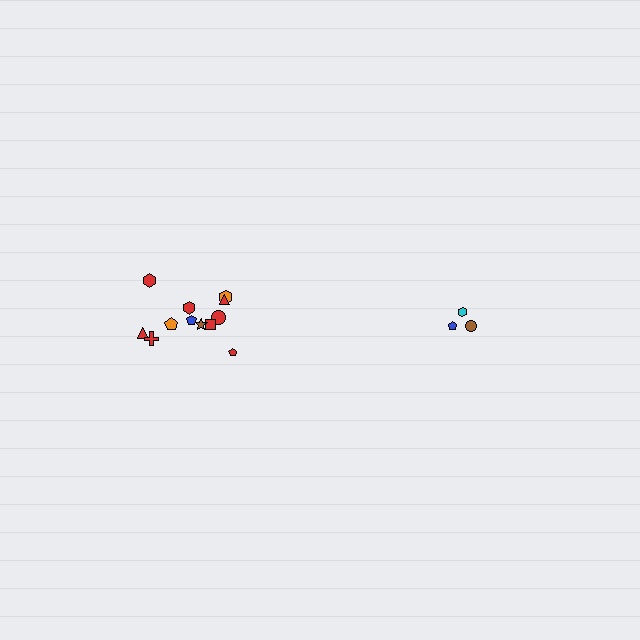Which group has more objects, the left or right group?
The left group.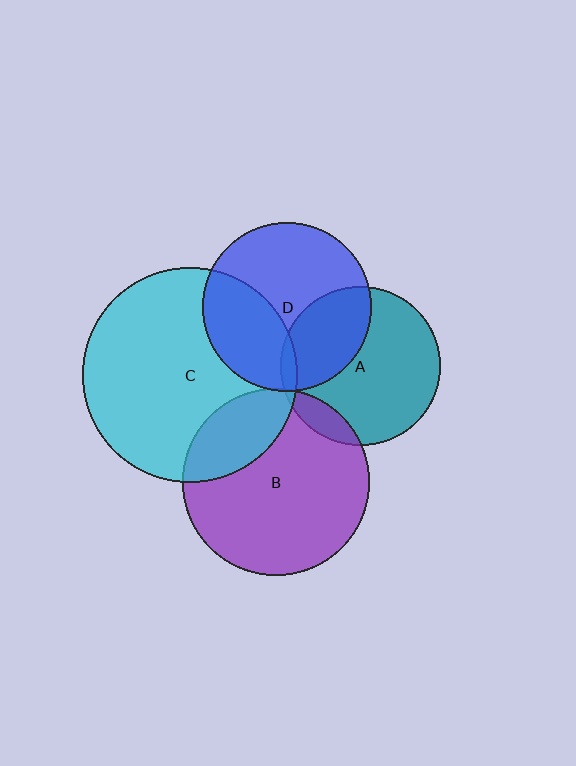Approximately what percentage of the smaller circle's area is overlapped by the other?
Approximately 10%.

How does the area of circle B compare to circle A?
Approximately 1.4 times.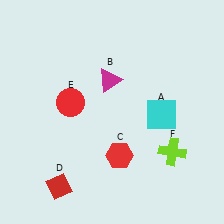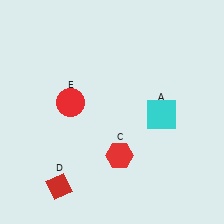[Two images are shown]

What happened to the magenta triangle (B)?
The magenta triangle (B) was removed in Image 2. It was in the top-left area of Image 1.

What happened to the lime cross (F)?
The lime cross (F) was removed in Image 2. It was in the bottom-right area of Image 1.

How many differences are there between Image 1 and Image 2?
There are 2 differences between the two images.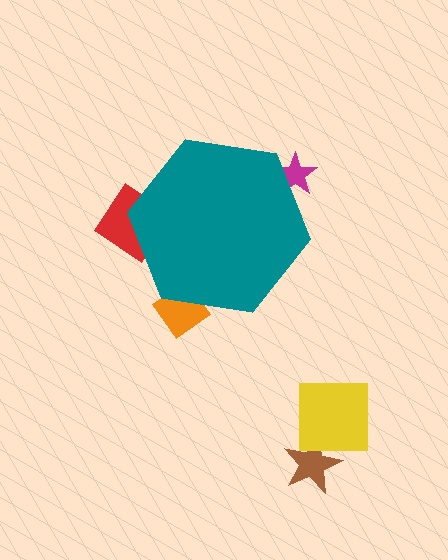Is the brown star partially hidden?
No, the brown star is fully visible.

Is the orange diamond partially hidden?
Yes, the orange diamond is partially hidden behind the teal hexagon.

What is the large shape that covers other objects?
A teal hexagon.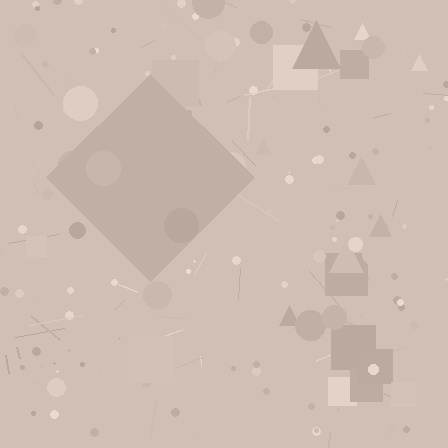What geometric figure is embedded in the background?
A diamond is embedded in the background.